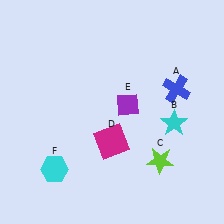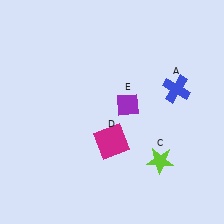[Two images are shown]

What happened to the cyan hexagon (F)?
The cyan hexagon (F) was removed in Image 2. It was in the bottom-left area of Image 1.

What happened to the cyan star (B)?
The cyan star (B) was removed in Image 2. It was in the bottom-right area of Image 1.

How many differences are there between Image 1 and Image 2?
There are 2 differences between the two images.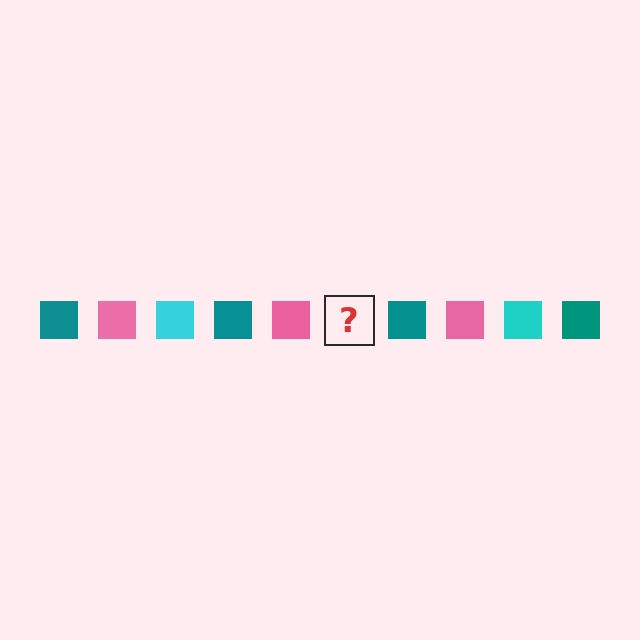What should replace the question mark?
The question mark should be replaced with a cyan square.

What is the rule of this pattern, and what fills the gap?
The rule is that the pattern cycles through teal, pink, cyan squares. The gap should be filled with a cyan square.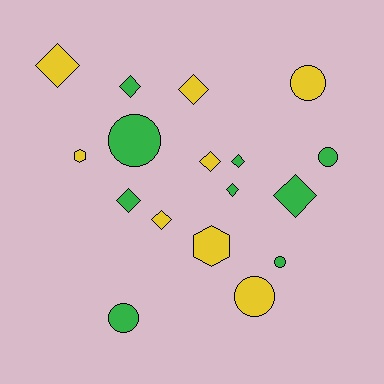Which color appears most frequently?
Green, with 9 objects.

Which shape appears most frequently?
Diamond, with 9 objects.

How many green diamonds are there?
There are 5 green diamonds.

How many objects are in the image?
There are 17 objects.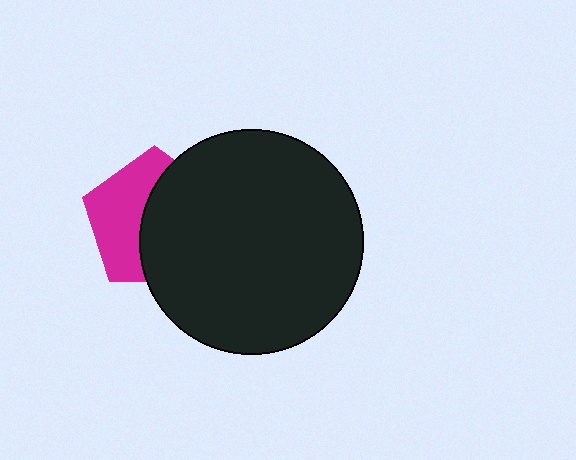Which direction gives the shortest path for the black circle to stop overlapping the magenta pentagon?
Moving right gives the shortest separation.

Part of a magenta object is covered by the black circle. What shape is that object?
It is a pentagon.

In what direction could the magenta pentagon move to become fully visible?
The magenta pentagon could move left. That would shift it out from behind the black circle entirely.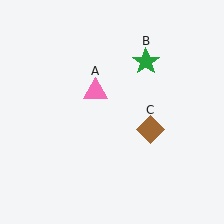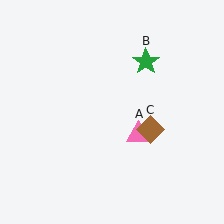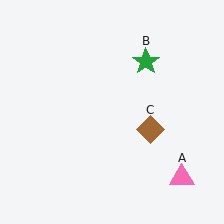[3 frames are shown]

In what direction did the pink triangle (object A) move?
The pink triangle (object A) moved down and to the right.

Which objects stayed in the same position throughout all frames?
Green star (object B) and brown diamond (object C) remained stationary.